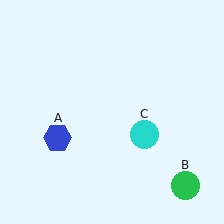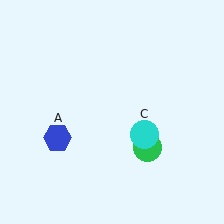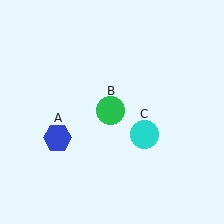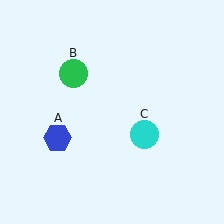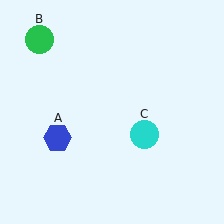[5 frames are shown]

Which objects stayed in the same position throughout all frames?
Blue hexagon (object A) and cyan circle (object C) remained stationary.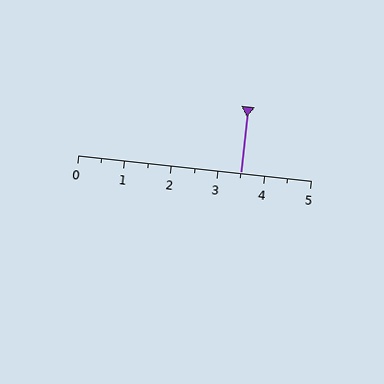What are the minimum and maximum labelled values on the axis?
The axis runs from 0 to 5.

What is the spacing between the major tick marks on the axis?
The major ticks are spaced 1 apart.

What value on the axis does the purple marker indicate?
The marker indicates approximately 3.5.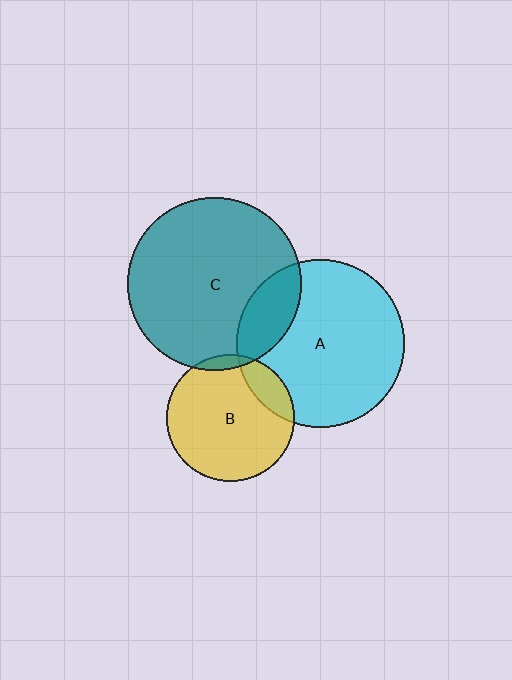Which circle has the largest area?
Circle C (teal).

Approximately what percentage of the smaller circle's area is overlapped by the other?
Approximately 5%.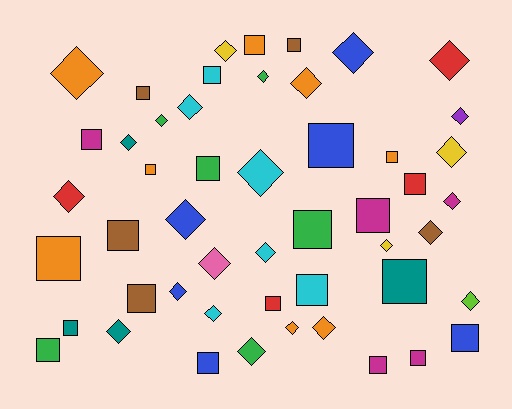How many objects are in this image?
There are 50 objects.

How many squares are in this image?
There are 24 squares.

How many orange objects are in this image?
There are 8 orange objects.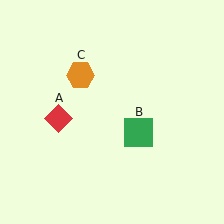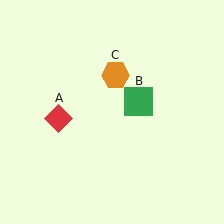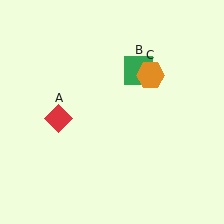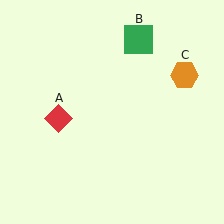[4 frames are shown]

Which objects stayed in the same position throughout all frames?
Red diamond (object A) remained stationary.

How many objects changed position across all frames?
2 objects changed position: green square (object B), orange hexagon (object C).